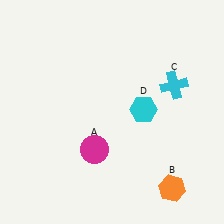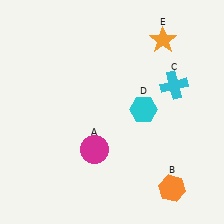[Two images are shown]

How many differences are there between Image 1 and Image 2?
There is 1 difference between the two images.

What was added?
An orange star (E) was added in Image 2.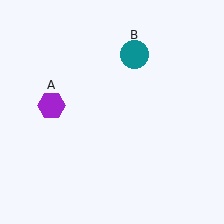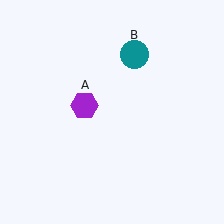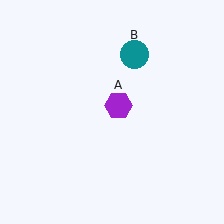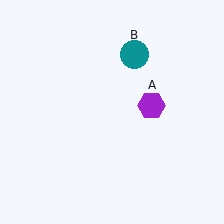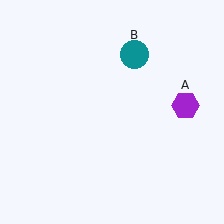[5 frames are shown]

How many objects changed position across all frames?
1 object changed position: purple hexagon (object A).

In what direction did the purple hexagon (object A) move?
The purple hexagon (object A) moved right.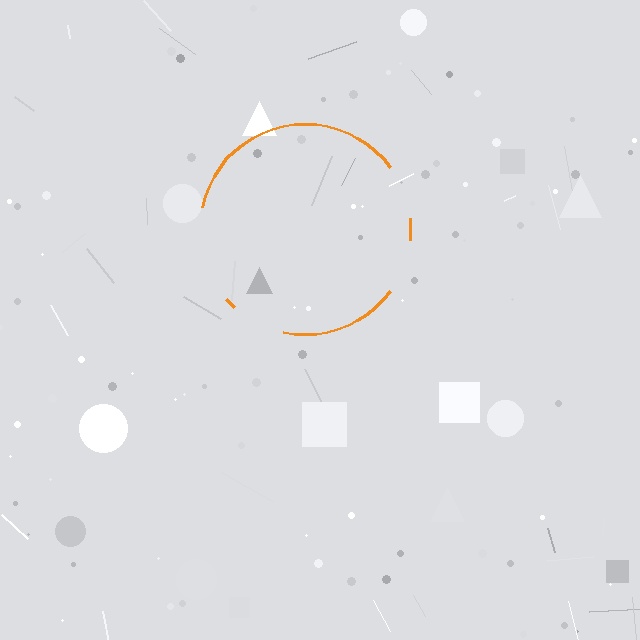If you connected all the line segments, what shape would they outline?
They would outline a circle.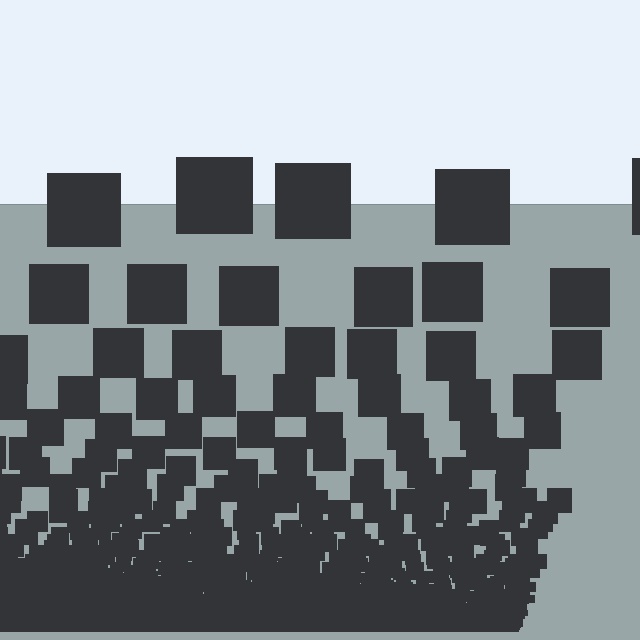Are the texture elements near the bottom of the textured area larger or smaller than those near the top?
Smaller. The gradient is inverted — elements near the bottom are smaller and denser.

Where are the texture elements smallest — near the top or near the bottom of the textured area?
Near the bottom.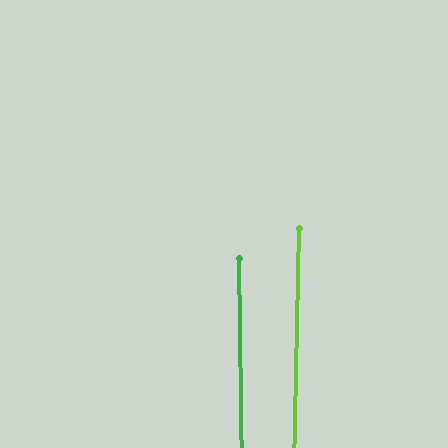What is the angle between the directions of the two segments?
Approximately 2 degrees.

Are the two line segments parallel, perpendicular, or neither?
Parallel — their directions differ by only 1.8°.